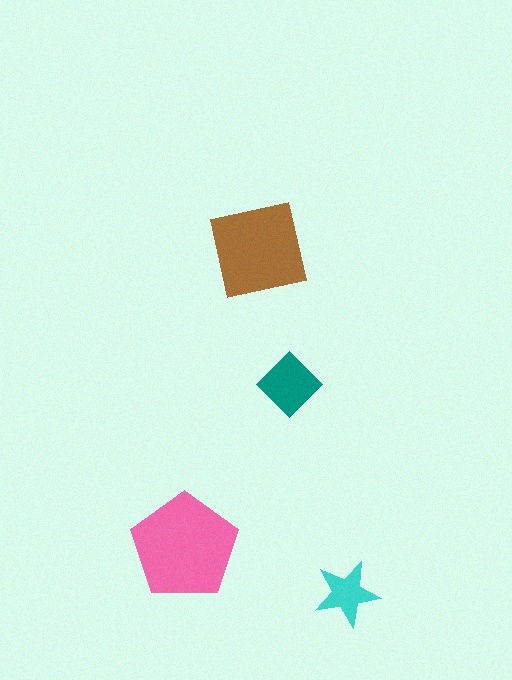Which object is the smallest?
The cyan star.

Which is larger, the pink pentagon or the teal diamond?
The pink pentagon.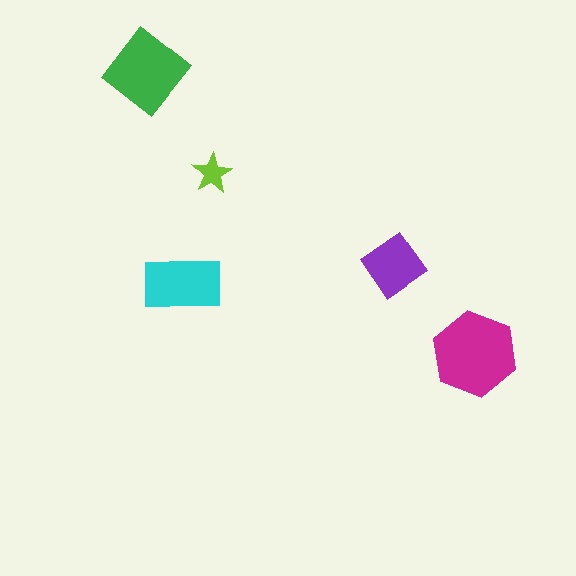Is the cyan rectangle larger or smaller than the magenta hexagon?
Smaller.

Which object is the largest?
The magenta hexagon.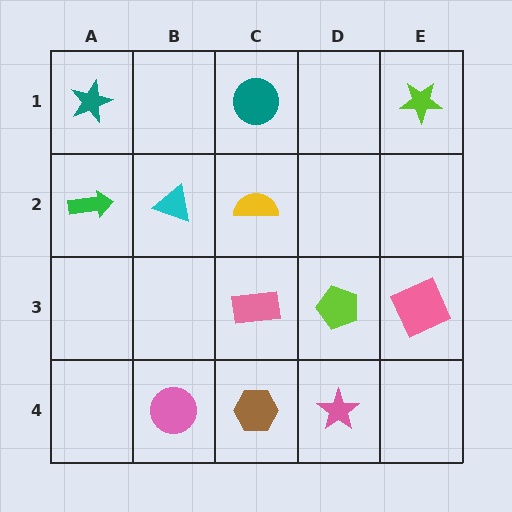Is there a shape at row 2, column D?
No, that cell is empty.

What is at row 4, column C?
A brown hexagon.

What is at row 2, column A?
A green arrow.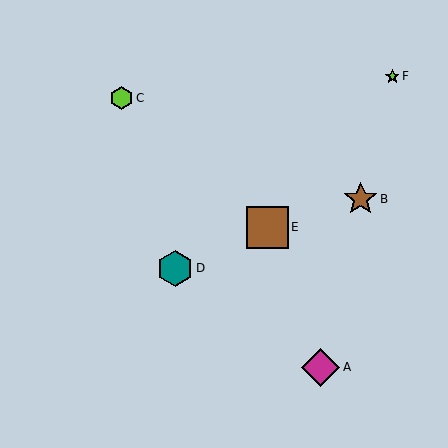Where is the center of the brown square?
The center of the brown square is at (267, 227).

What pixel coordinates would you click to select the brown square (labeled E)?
Click at (267, 227) to select the brown square E.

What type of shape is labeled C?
Shape C is a lime hexagon.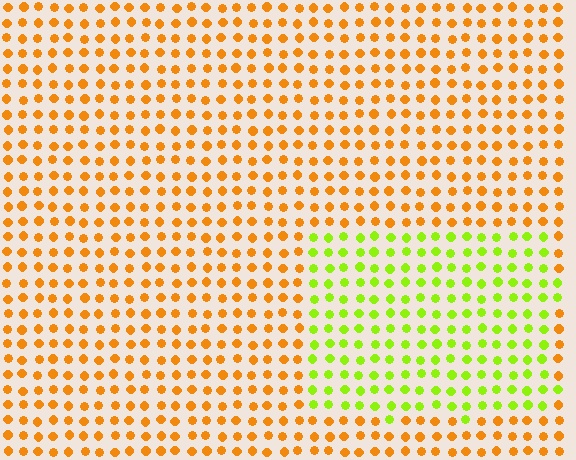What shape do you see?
I see a rectangle.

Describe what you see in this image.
The image is filled with small orange elements in a uniform arrangement. A rectangle-shaped region is visible where the elements are tinted to a slightly different hue, forming a subtle color boundary.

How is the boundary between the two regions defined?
The boundary is defined purely by a slight shift in hue (about 54 degrees). Spacing, size, and orientation are identical on both sides.